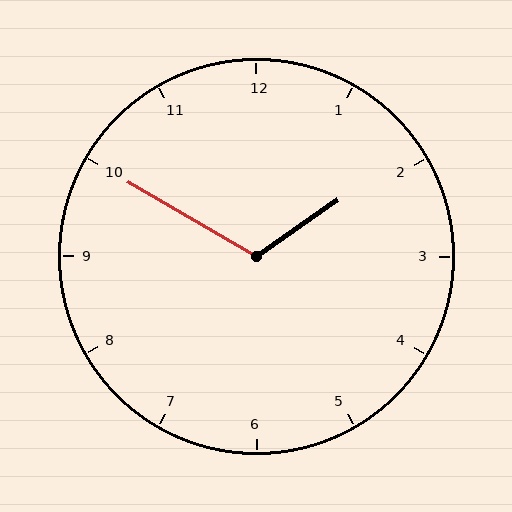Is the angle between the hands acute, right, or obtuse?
It is obtuse.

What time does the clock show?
1:50.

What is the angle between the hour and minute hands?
Approximately 115 degrees.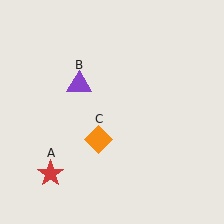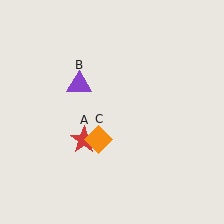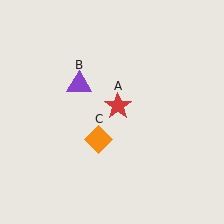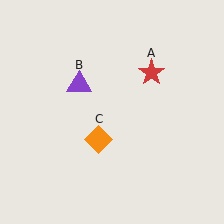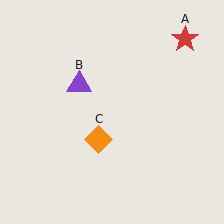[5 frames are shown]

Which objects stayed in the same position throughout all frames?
Purple triangle (object B) and orange diamond (object C) remained stationary.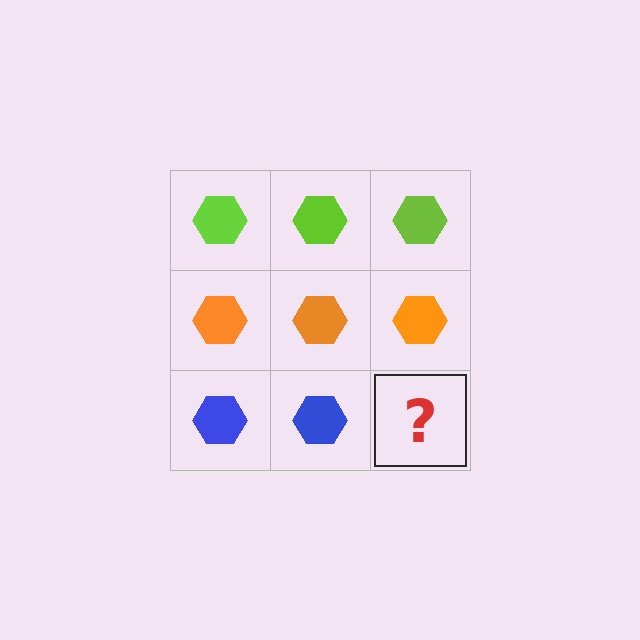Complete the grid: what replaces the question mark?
The question mark should be replaced with a blue hexagon.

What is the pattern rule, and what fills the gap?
The rule is that each row has a consistent color. The gap should be filled with a blue hexagon.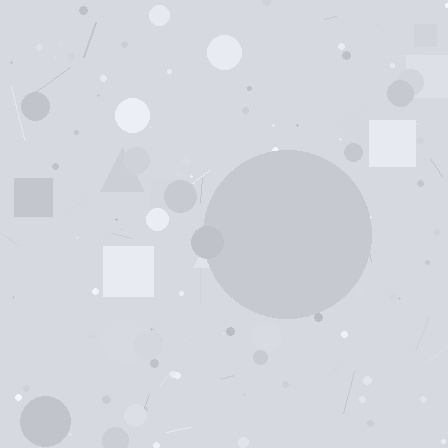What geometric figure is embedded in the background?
A circle is embedded in the background.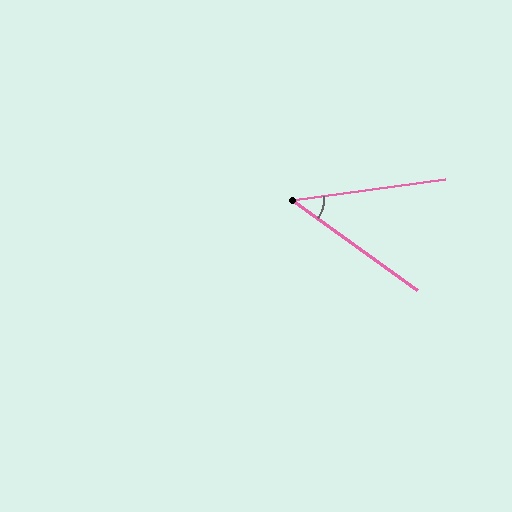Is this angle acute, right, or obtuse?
It is acute.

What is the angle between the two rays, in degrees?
Approximately 43 degrees.